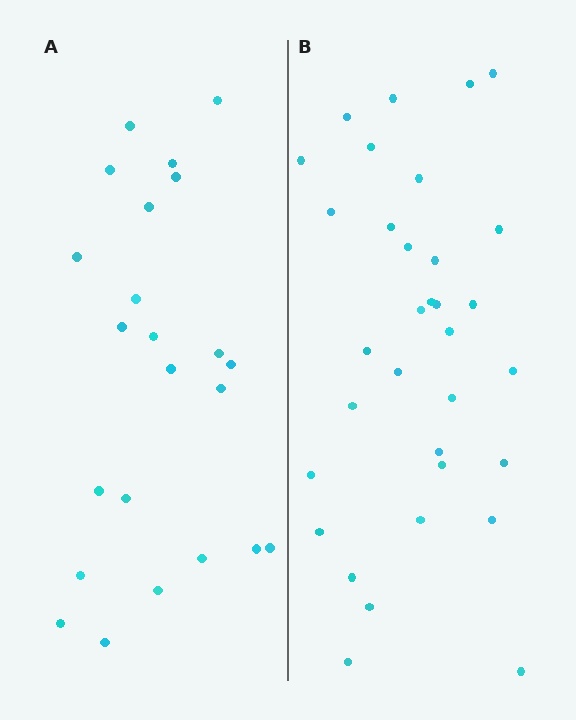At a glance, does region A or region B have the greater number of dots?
Region B (the right region) has more dots.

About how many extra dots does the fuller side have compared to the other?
Region B has roughly 10 or so more dots than region A.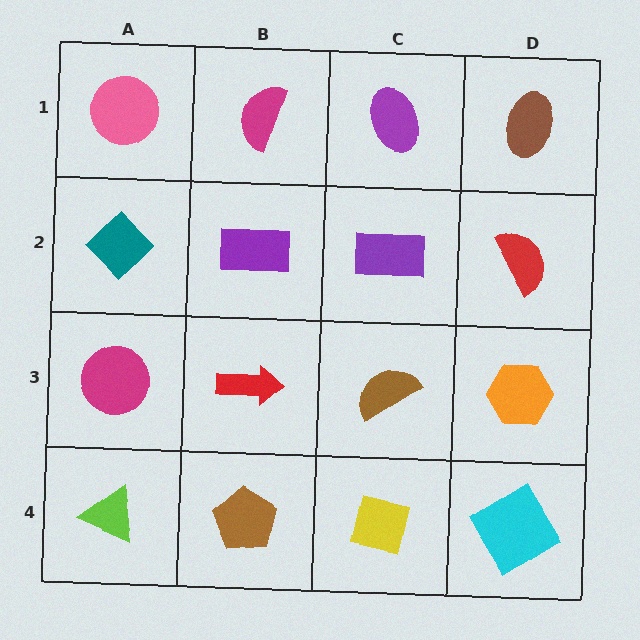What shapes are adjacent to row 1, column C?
A purple rectangle (row 2, column C), a magenta semicircle (row 1, column B), a brown ellipse (row 1, column D).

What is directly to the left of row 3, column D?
A brown semicircle.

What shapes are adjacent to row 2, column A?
A pink circle (row 1, column A), a magenta circle (row 3, column A), a purple rectangle (row 2, column B).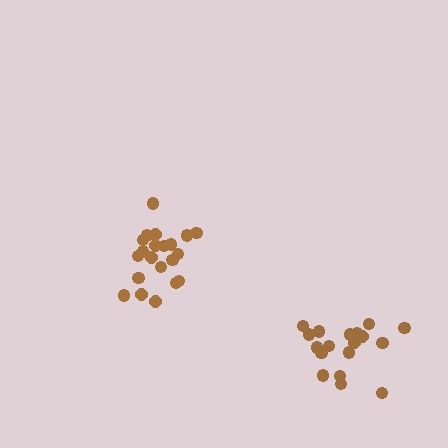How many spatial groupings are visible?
There are 2 spatial groupings.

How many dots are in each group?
Group 1: 18 dots, Group 2: 21 dots (39 total).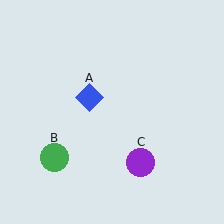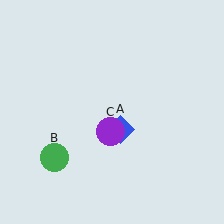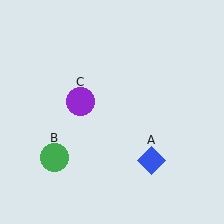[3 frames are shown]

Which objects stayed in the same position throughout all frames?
Green circle (object B) remained stationary.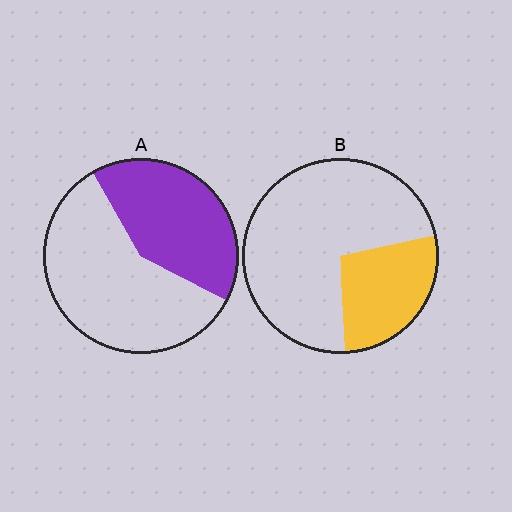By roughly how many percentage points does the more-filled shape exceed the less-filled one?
By roughly 15 percentage points (A over B).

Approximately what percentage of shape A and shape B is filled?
A is approximately 40% and B is approximately 30%.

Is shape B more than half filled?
No.